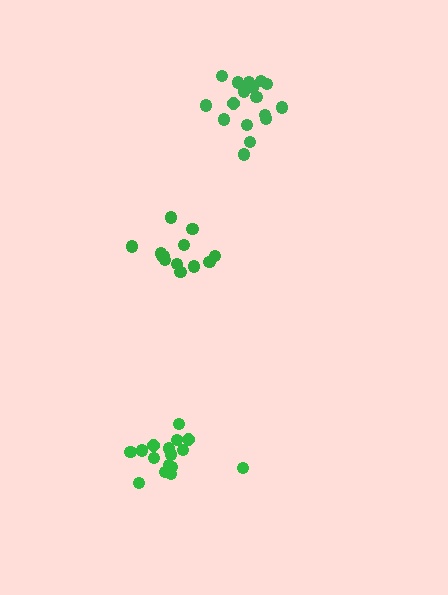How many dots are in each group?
Group 1: 13 dots, Group 2: 16 dots, Group 3: 17 dots (46 total).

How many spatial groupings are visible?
There are 3 spatial groupings.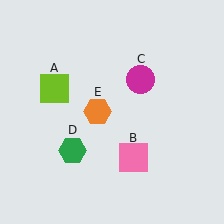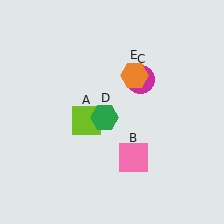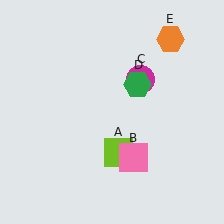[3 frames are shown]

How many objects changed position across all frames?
3 objects changed position: lime square (object A), green hexagon (object D), orange hexagon (object E).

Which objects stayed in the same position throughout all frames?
Pink square (object B) and magenta circle (object C) remained stationary.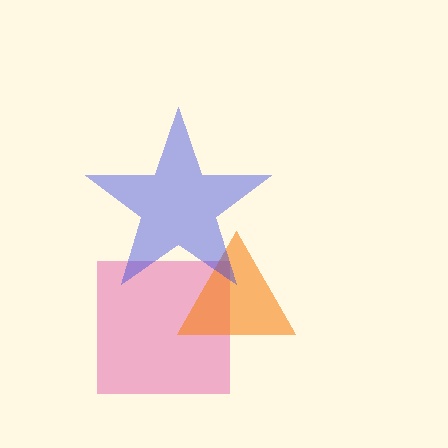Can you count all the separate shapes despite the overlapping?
Yes, there are 3 separate shapes.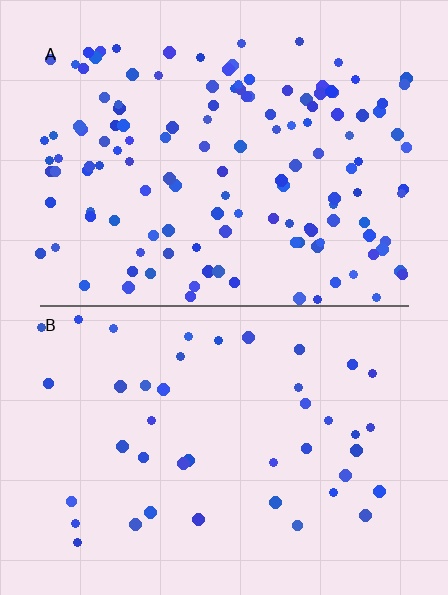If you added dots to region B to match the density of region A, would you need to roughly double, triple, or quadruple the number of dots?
Approximately triple.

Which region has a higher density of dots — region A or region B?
A (the top).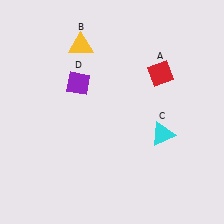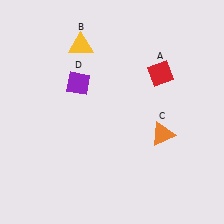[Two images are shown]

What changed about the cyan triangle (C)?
In Image 1, C is cyan. In Image 2, it changed to orange.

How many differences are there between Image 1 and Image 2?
There is 1 difference between the two images.